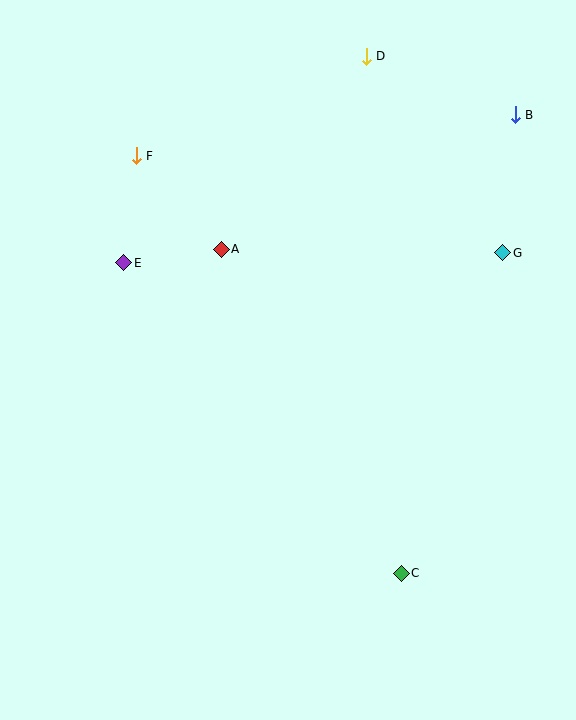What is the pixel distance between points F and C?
The distance between F and C is 494 pixels.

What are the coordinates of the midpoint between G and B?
The midpoint between G and B is at (509, 184).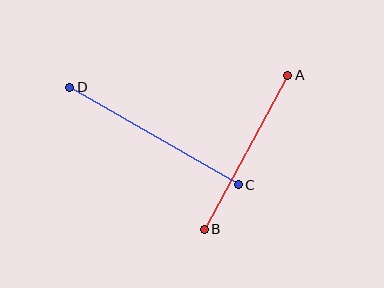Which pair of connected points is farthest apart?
Points C and D are farthest apart.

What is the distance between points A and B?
The distance is approximately 175 pixels.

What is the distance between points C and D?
The distance is approximately 195 pixels.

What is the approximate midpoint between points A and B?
The midpoint is at approximately (246, 152) pixels.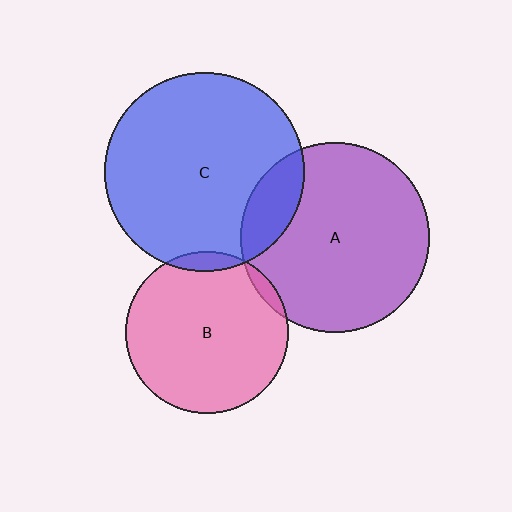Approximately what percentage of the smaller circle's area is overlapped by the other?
Approximately 5%.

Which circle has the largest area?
Circle C (blue).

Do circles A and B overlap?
Yes.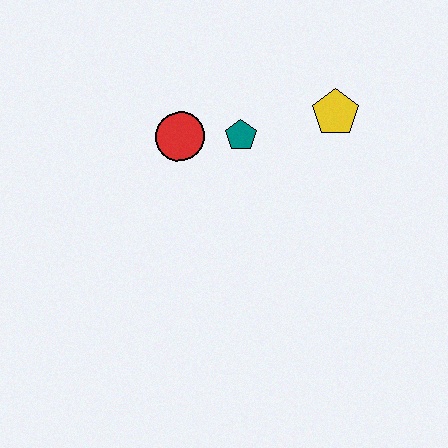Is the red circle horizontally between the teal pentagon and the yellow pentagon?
No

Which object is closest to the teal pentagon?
The red circle is closest to the teal pentagon.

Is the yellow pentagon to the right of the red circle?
Yes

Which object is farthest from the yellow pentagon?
The red circle is farthest from the yellow pentagon.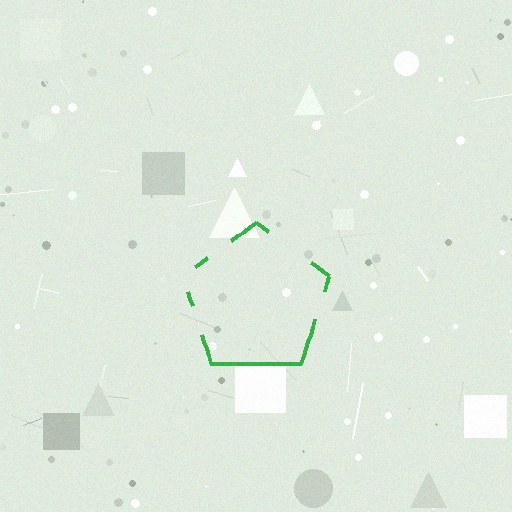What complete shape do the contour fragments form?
The contour fragments form a pentagon.